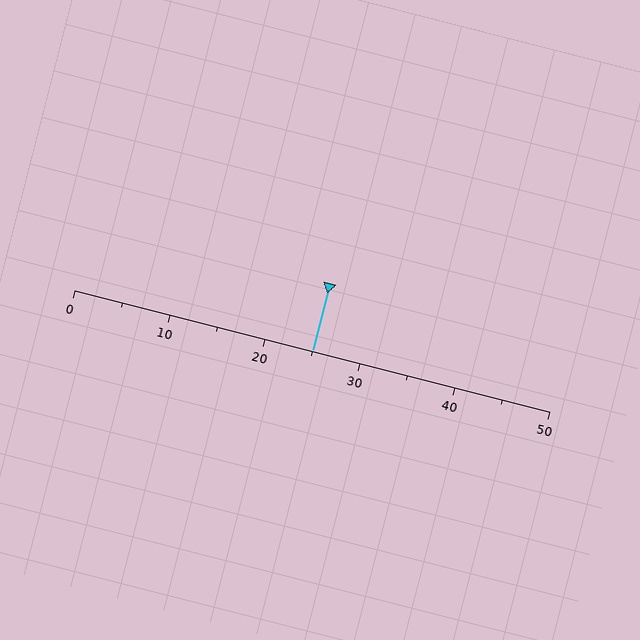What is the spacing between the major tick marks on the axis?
The major ticks are spaced 10 apart.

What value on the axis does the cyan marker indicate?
The marker indicates approximately 25.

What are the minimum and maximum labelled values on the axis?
The axis runs from 0 to 50.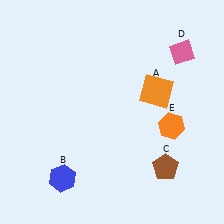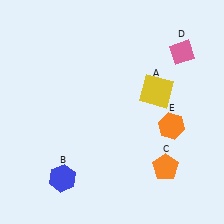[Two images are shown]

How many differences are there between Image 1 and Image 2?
There are 2 differences between the two images.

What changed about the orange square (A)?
In Image 1, A is orange. In Image 2, it changed to yellow.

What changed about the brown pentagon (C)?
In Image 1, C is brown. In Image 2, it changed to orange.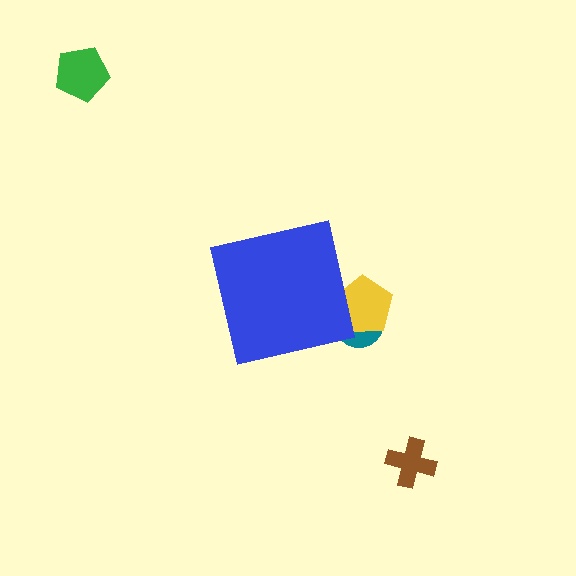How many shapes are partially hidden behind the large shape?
2 shapes are partially hidden.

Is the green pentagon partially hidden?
No, the green pentagon is fully visible.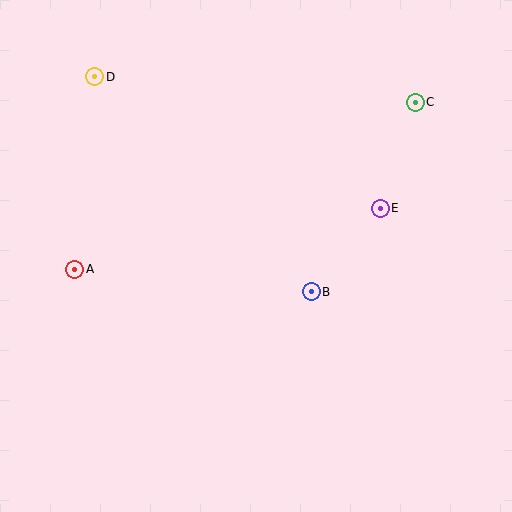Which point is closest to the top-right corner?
Point C is closest to the top-right corner.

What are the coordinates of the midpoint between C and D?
The midpoint between C and D is at (255, 89).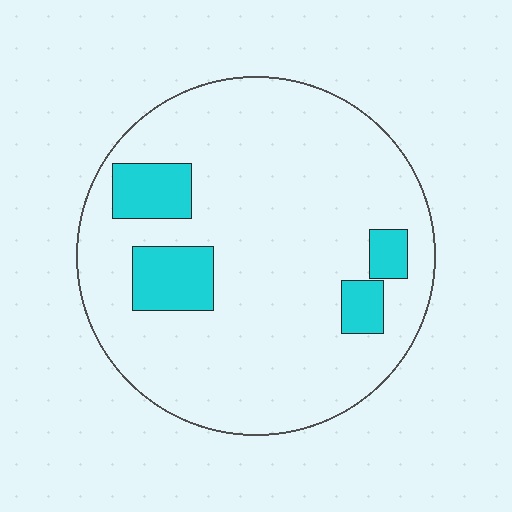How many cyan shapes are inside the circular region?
4.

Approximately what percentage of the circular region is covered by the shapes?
Approximately 15%.